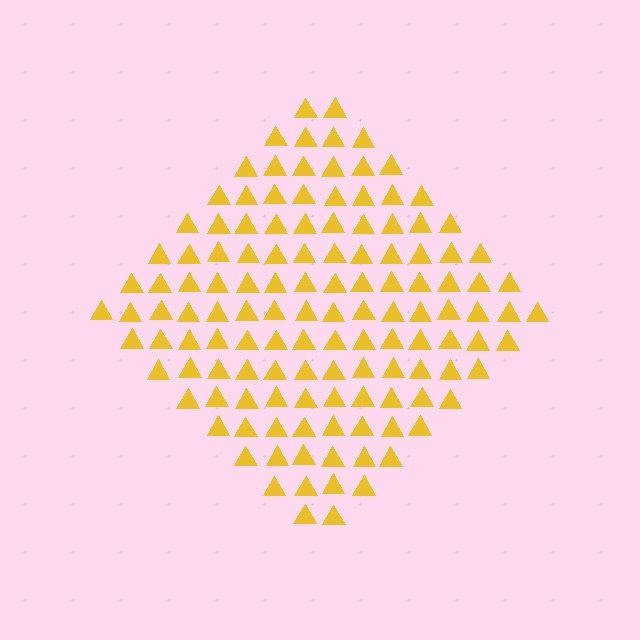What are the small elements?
The small elements are triangles.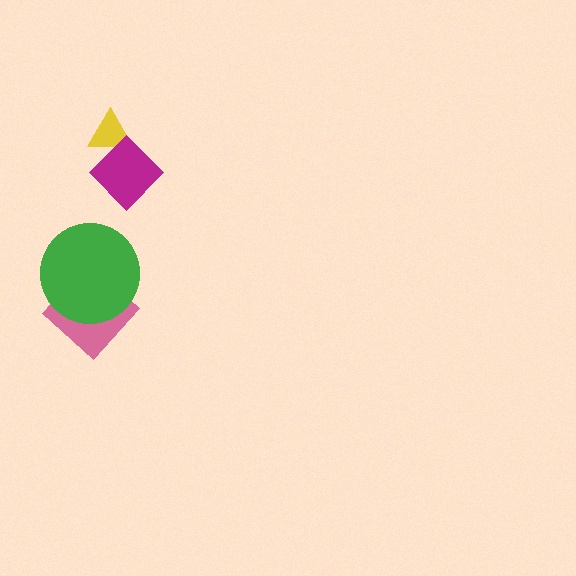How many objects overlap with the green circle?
1 object overlaps with the green circle.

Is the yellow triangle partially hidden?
Yes, it is partially covered by another shape.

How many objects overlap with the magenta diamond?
1 object overlaps with the magenta diamond.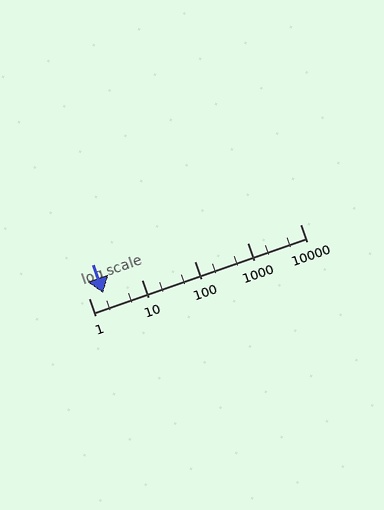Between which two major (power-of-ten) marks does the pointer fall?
The pointer is between 1 and 10.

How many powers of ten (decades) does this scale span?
The scale spans 4 decades, from 1 to 10000.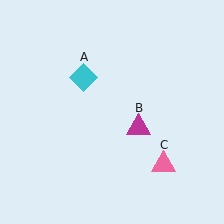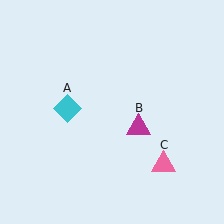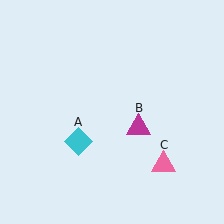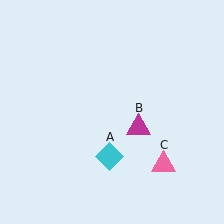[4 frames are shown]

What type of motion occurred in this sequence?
The cyan diamond (object A) rotated counterclockwise around the center of the scene.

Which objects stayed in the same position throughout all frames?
Magenta triangle (object B) and pink triangle (object C) remained stationary.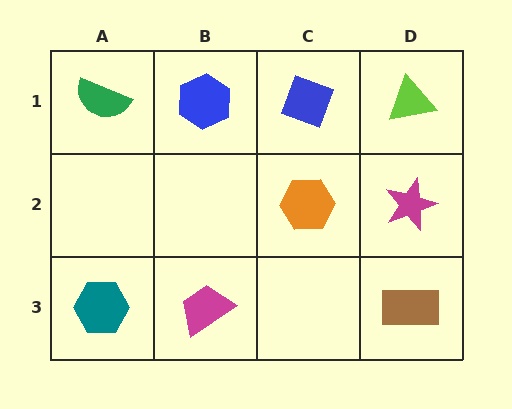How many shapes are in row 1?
4 shapes.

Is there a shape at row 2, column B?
No, that cell is empty.